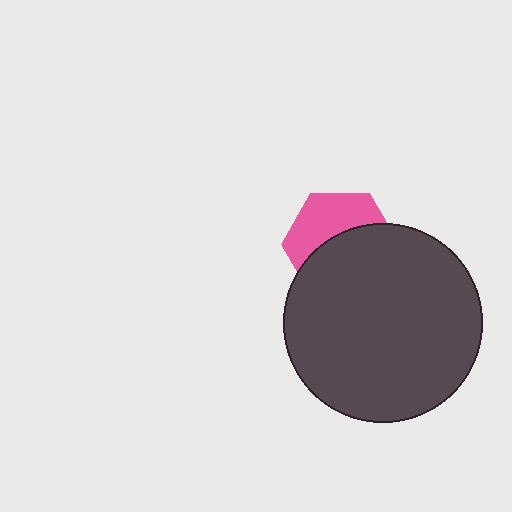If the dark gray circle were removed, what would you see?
You would see the complete pink hexagon.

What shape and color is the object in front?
The object in front is a dark gray circle.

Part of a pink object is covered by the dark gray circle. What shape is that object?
It is a hexagon.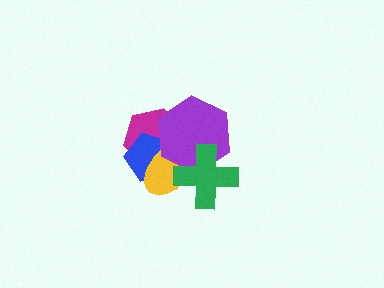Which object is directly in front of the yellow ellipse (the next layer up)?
The purple hexagon is directly in front of the yellow ellipse.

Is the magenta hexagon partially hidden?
Yes, it is partially covered by another shape.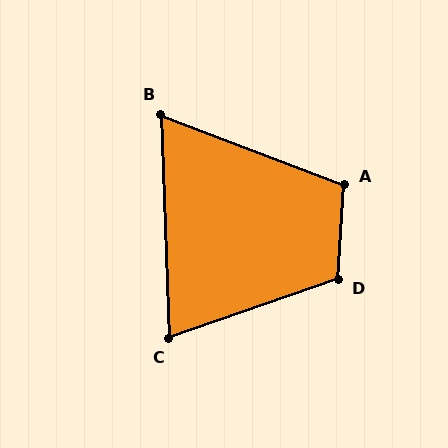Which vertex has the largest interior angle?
D, at approximately 113 degrees.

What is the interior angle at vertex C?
Approximately 73 degrees (acute).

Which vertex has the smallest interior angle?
B, at approximately 67 degrees.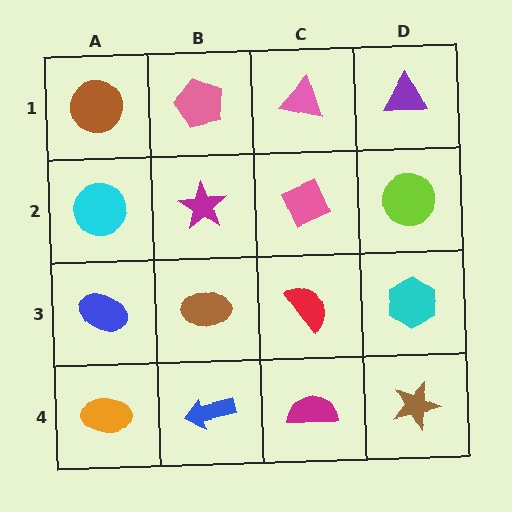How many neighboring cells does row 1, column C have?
3.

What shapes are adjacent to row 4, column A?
A blue ellipse (row 3, column A), a blue arrow (row 4, column B).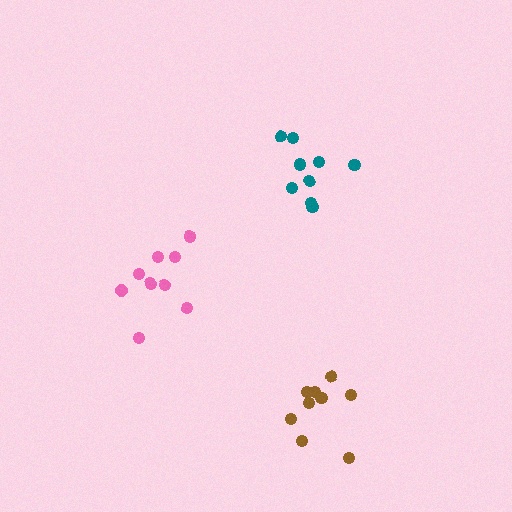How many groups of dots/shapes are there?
There are 3 groups.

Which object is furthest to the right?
The brown cluster is rightmost.